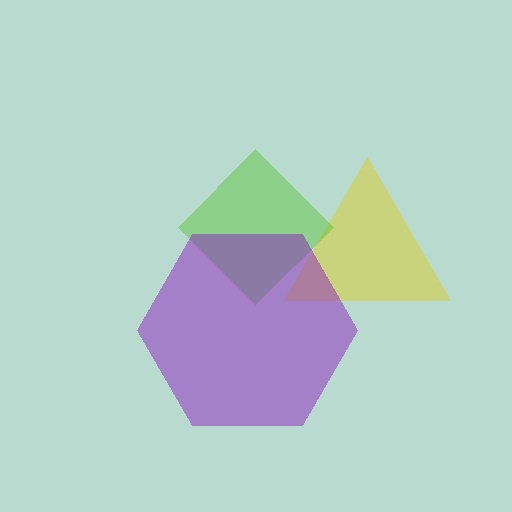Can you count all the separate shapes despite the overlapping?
Yes, there are 3 separate shapes.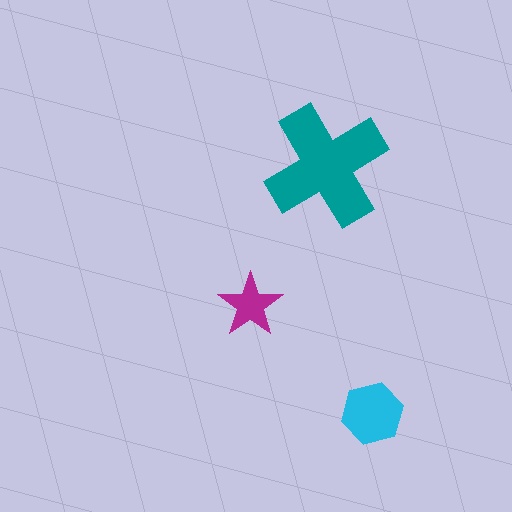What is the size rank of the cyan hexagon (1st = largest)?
2nd.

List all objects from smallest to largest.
The magenta star, the cyan hexagon, the teal cross.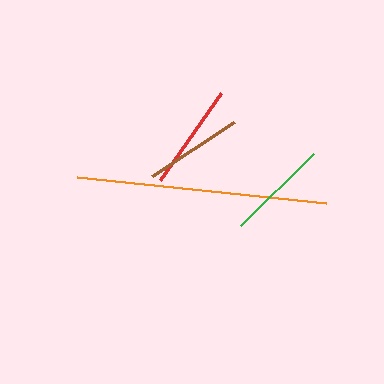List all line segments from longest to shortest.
From longest to shortest: orange, red, green, brown.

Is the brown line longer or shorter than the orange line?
The orange line is longer than the brown line.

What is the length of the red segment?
The red segment is approximately 106 pixels long.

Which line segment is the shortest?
The brown line is the shortest at approximately 98 pixels.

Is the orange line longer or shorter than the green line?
The orange line is longer than the green line.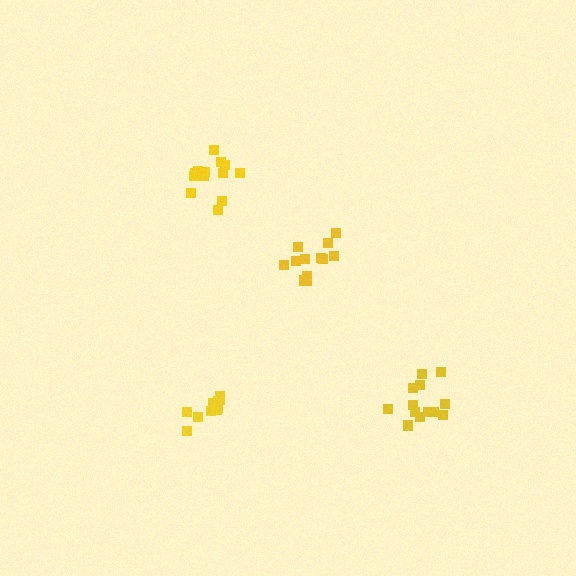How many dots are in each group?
Group 1: 12 dots, Group 2: 13 dots, Group 3: 10 dots, Group 4: 13 dots (48 total).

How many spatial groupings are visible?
There are 4 spatial groupings.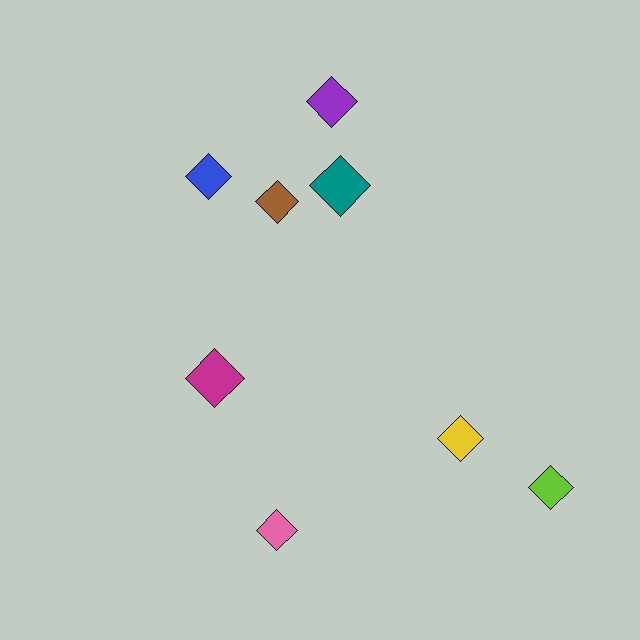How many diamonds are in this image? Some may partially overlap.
There are 8 diamonds.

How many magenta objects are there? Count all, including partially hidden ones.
There is 1 magenta object.